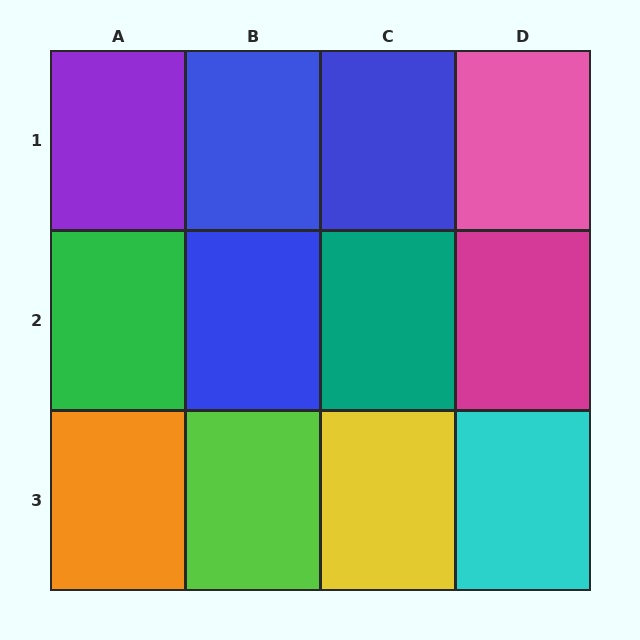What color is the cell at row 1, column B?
Blue.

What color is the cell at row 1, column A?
Purple.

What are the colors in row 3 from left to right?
Orange, lime, yellow, cyan.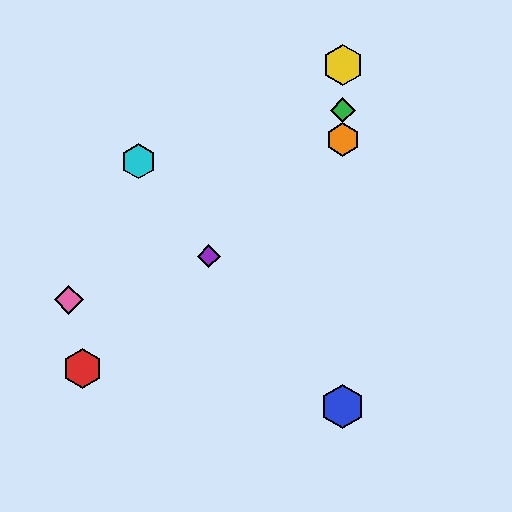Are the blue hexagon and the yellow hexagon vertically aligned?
Yes, both are at x≈343.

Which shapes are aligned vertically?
The blue hexagon, the green diamond, the yellow hexagon, the orange hexagon are aligned vertically.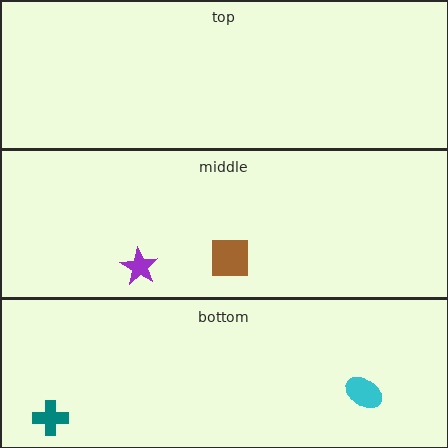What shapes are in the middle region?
The brown square, the purple star.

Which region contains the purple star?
The middle region.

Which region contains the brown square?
The middle region.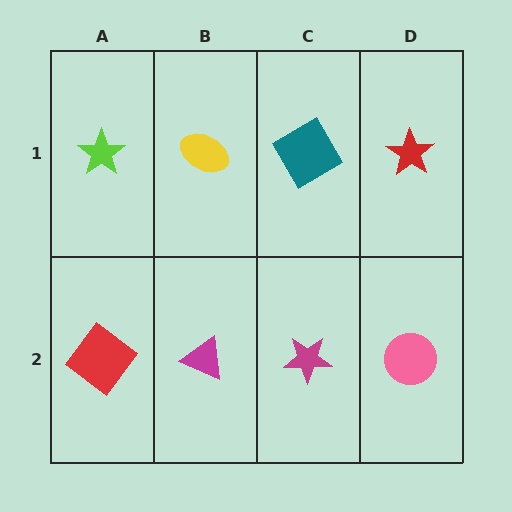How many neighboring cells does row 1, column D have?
2.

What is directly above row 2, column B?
A yellow ellipse.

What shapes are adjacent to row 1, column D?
A pink circle (row 2, column D), a teal diamond (row 1, column C).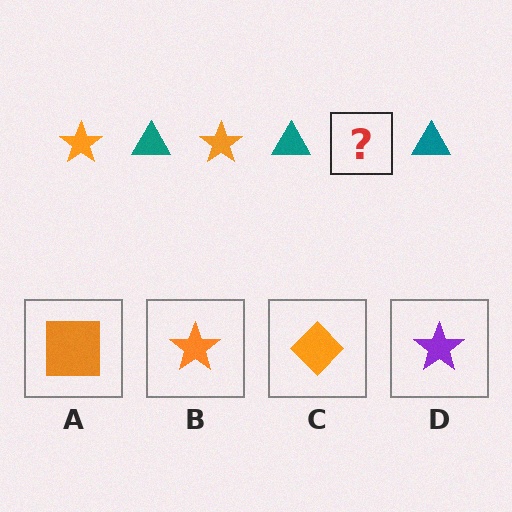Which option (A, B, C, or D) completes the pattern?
B.